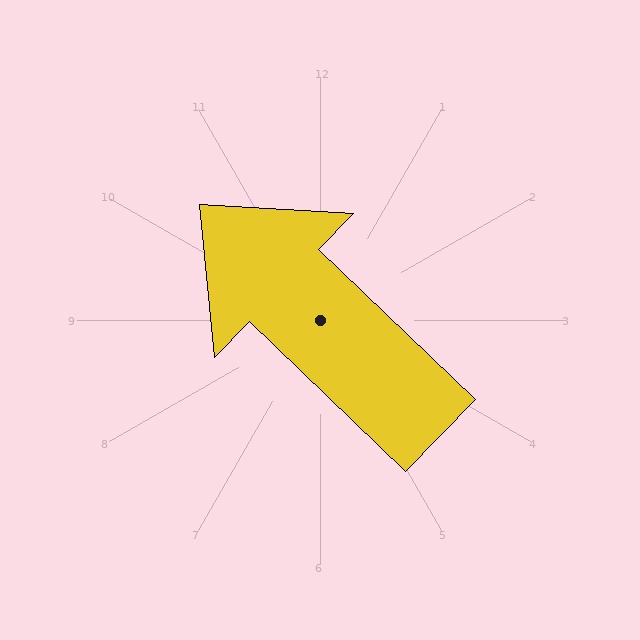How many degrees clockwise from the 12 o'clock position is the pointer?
Approximately 314 degrees.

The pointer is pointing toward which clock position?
Roughly 10 o'clock.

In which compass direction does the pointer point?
Northwest.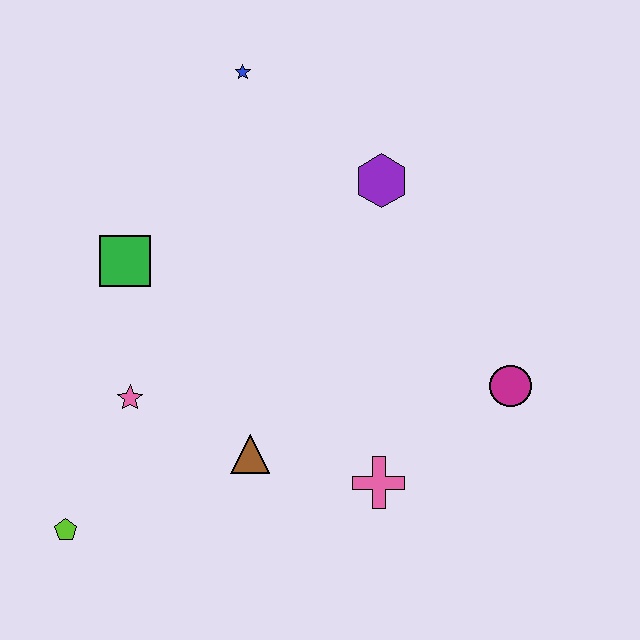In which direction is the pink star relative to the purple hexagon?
The pink star is to the left of the purple hexagon.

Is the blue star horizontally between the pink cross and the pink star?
Yes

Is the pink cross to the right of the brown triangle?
Yes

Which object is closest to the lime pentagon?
The pink star is closest to the lime pentagon.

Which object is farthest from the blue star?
The lime pentagon is farthest from the blue star.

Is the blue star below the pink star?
No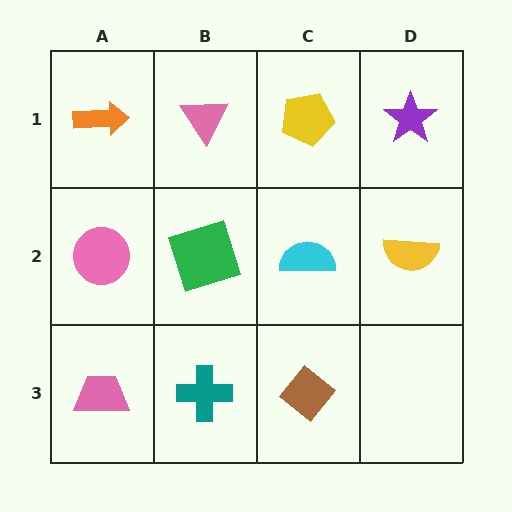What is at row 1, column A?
An orange arrow.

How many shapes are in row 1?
4 shapes.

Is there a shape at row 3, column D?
No, that cell is empty.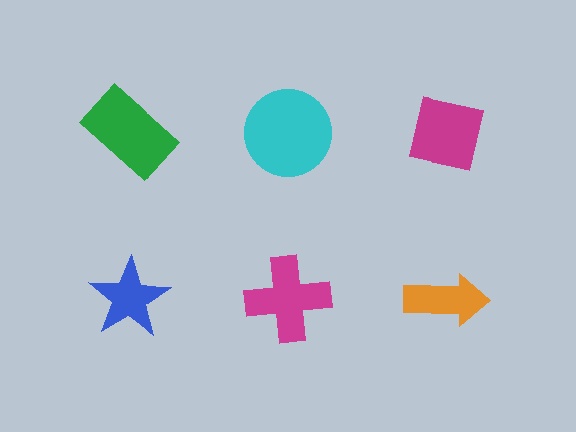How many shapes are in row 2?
3 shapes.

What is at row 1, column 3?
A magenta square.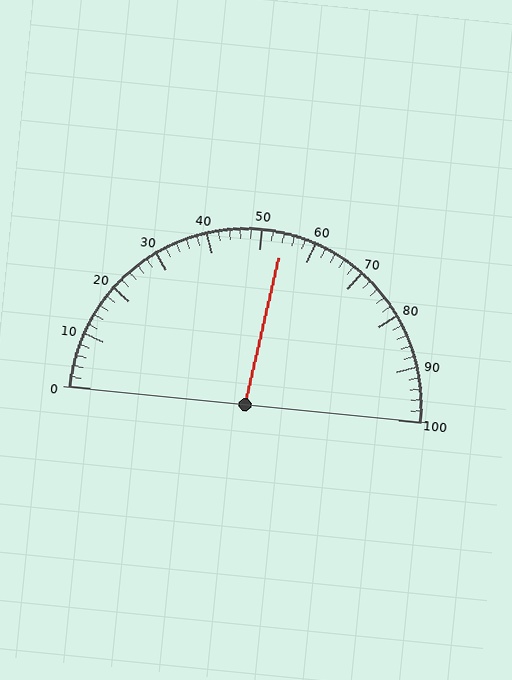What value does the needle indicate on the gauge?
The needle indicates approximately 54.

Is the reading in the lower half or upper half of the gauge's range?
The reading is in the upper half of the range (0 to 100).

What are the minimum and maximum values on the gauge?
The gauge ranges from 0 to 100.